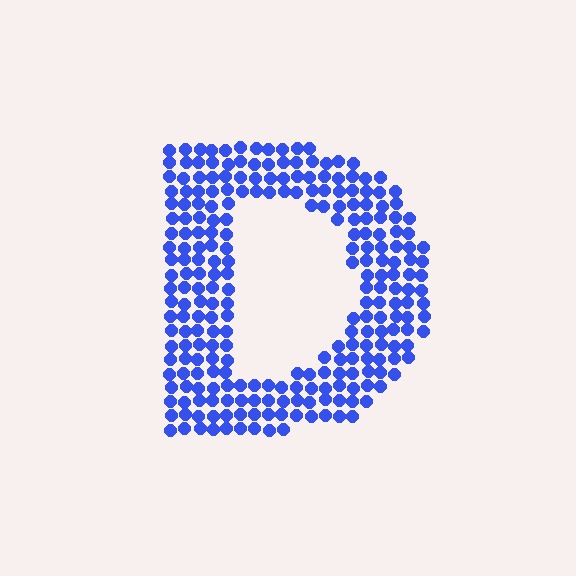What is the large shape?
The large shape is the letter D.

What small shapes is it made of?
It is made of small circles.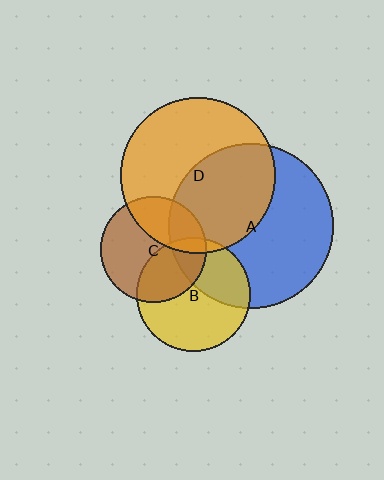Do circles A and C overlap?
Yes.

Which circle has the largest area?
Circle A (blue).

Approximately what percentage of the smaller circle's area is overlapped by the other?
Approximately 25%.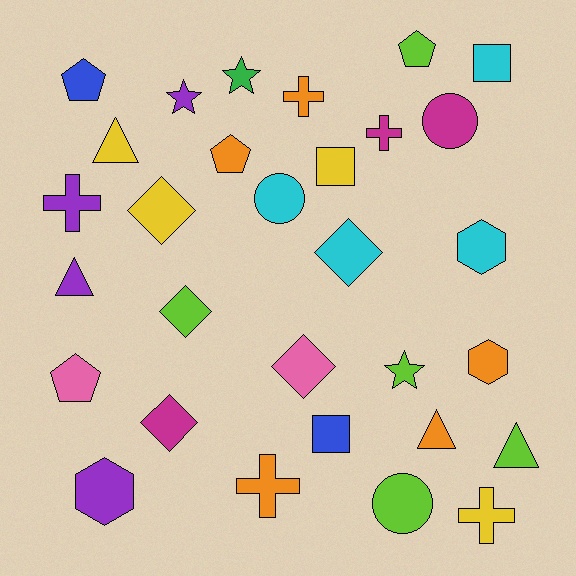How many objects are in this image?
There are 30 objects.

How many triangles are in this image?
There are 4 triangles.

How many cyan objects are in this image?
There are 4 cyan objects.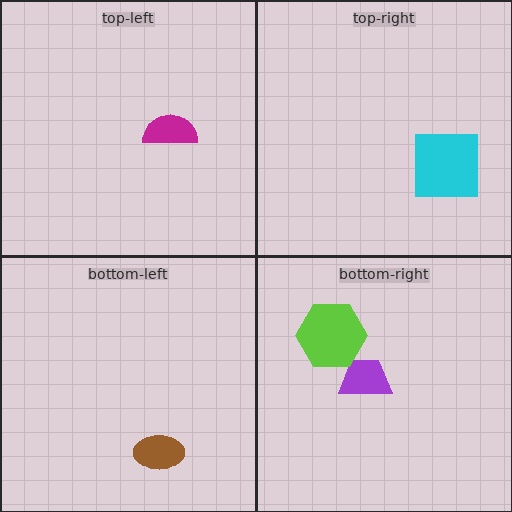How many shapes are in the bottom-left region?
1.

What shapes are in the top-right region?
The cyan square.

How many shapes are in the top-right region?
1.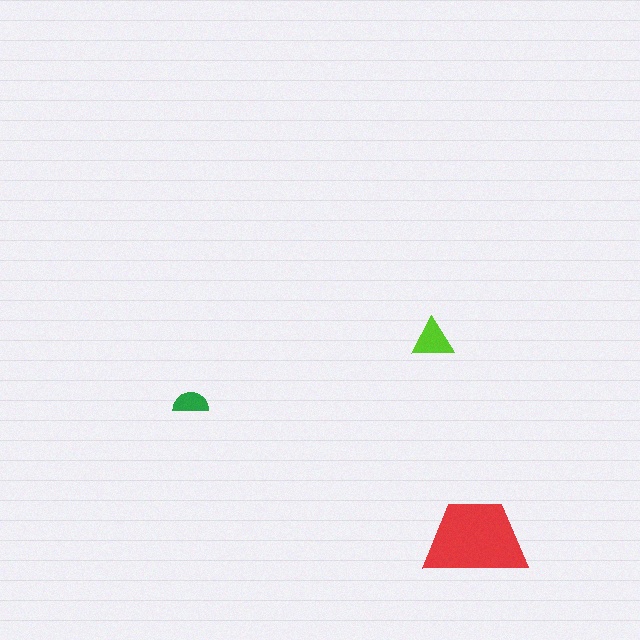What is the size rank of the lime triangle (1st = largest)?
2nd.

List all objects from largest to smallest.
The red trapezoid, the lime triangle, the green semicircle.